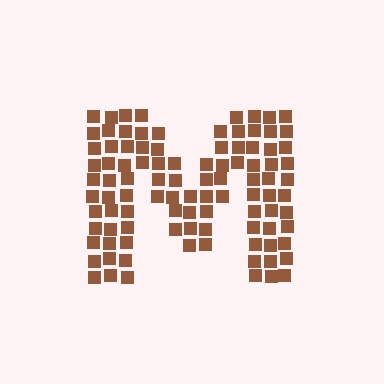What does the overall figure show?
The overall figure shows the letter M.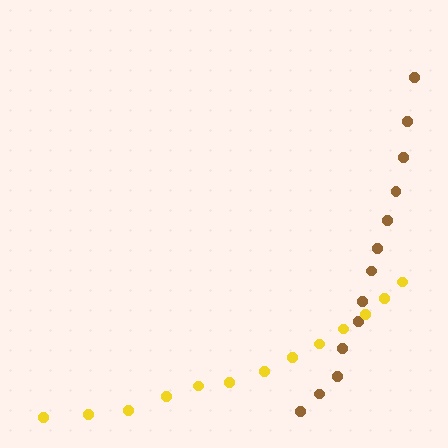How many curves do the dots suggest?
There are 2 distinct paths.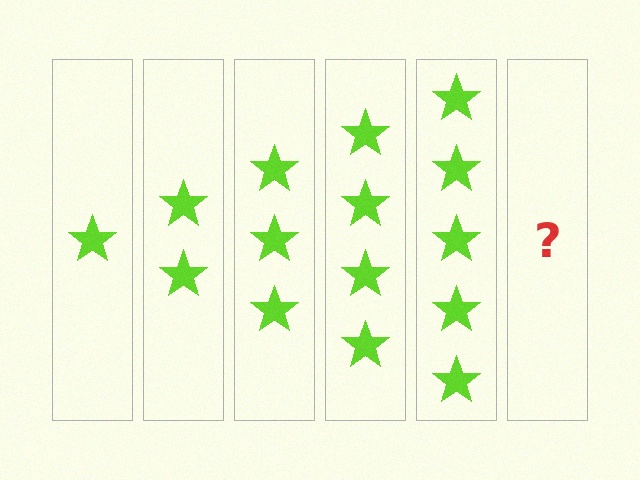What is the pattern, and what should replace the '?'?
The pattern is that each step adds one more star. The '?' should be 6 stars.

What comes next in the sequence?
The next element should be 6 stars.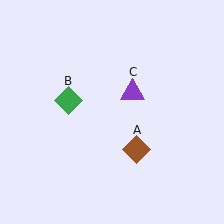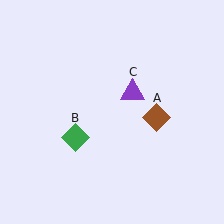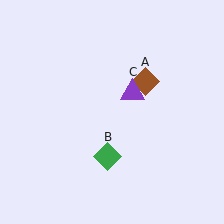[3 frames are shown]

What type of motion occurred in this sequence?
The brown diamond (object A), green diamond (object B) rotated counterclockwise around the center of the scene.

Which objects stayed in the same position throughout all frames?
Purple triangle (object C) remained stationary.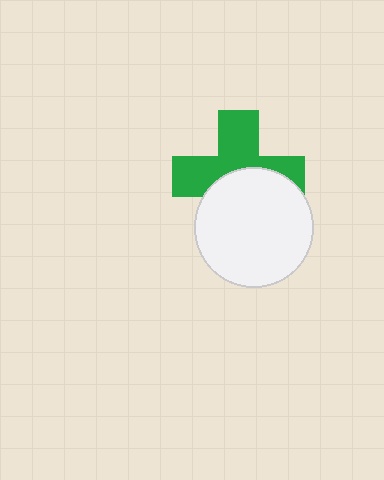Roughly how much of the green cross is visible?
About half of it is visible (roughly 56%).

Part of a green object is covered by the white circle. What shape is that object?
It is a cross.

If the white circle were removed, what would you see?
You would see the complete green cross.